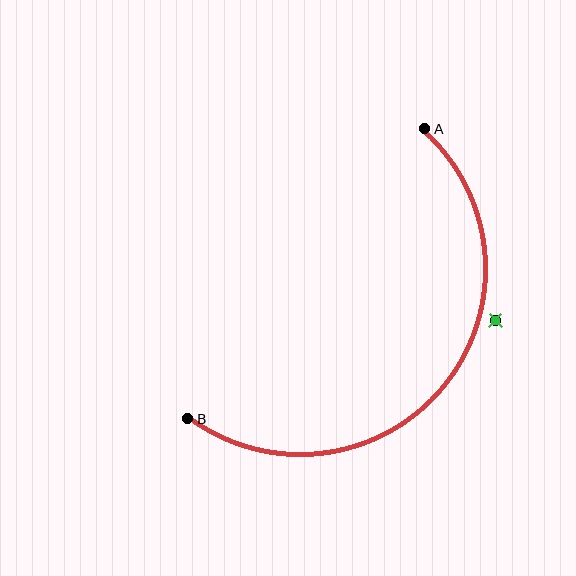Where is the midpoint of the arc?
The arc midpoint is the point on the curve farthest from the straight line joining A and B. It sits below and to the right of that line.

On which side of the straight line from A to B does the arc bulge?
The arc bulges below and to the right of the straight line connecting A and B.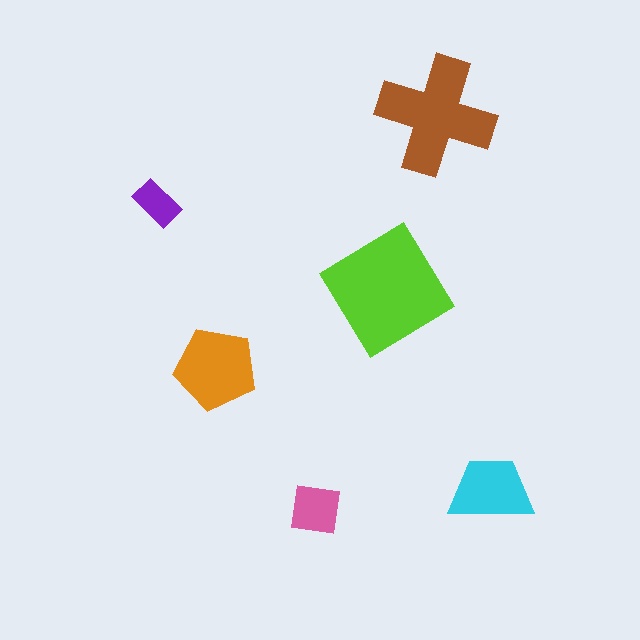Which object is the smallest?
The purple rectangle.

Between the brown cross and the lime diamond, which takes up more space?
The lime diamond.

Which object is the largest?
The lime diamond.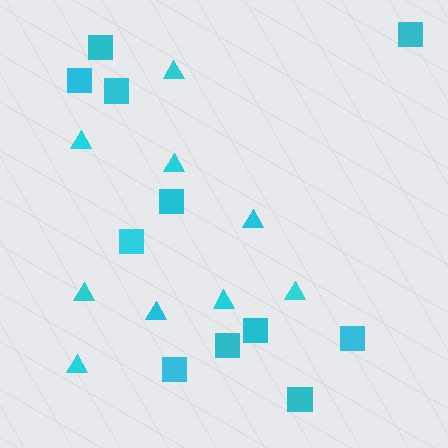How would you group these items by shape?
There are 2 groups: one group of squares (11) and one group of triangles (9).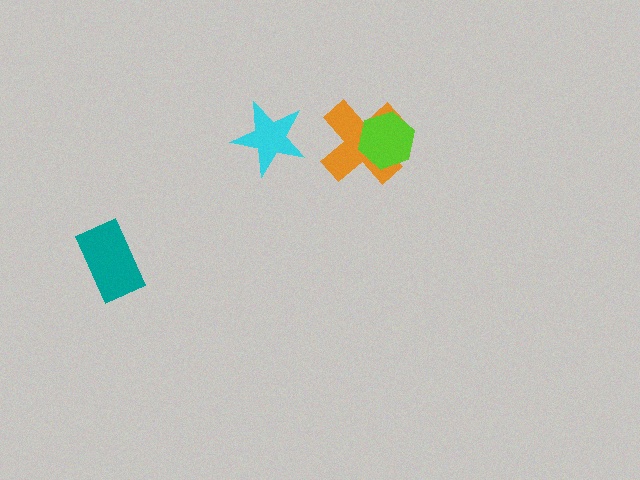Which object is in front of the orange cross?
The lime hexagon is in front of the orange cross.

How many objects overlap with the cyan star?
0 objects overlap with the cyan star.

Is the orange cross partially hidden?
Yes, it is partially covered by another shape.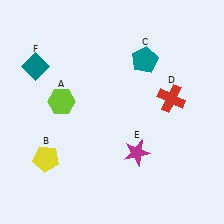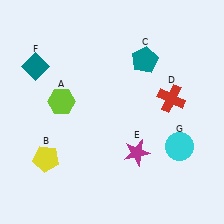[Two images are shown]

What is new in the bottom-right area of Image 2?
A cyan circle (G) was added in the bottom-right area of Image 2.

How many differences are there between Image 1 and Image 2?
There is 1 difference between the two images.